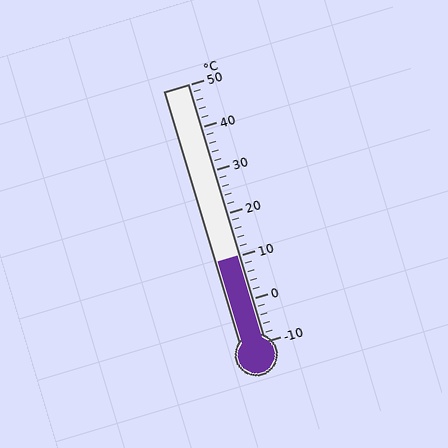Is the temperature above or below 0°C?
The temperature is above 0°C.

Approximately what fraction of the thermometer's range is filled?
The thermometer is filled to approximately 35% of its range.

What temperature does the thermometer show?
The thermometer shows approximately 10°C.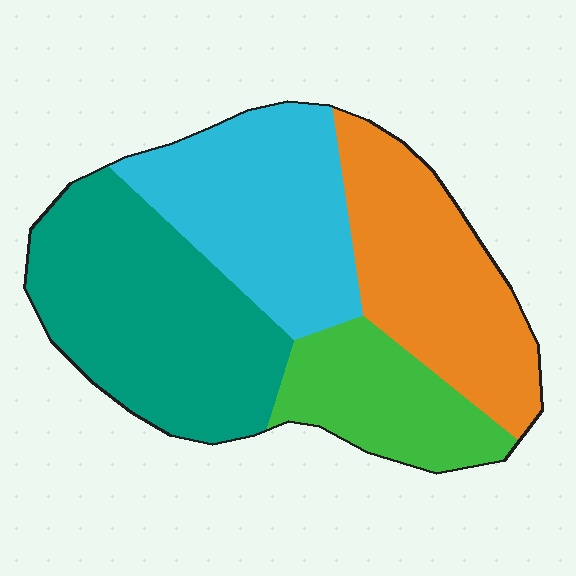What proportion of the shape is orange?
Orange covers around 25% of the shape.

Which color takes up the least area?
Green, at roughly 15%.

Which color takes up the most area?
Teal, at roughly 35%.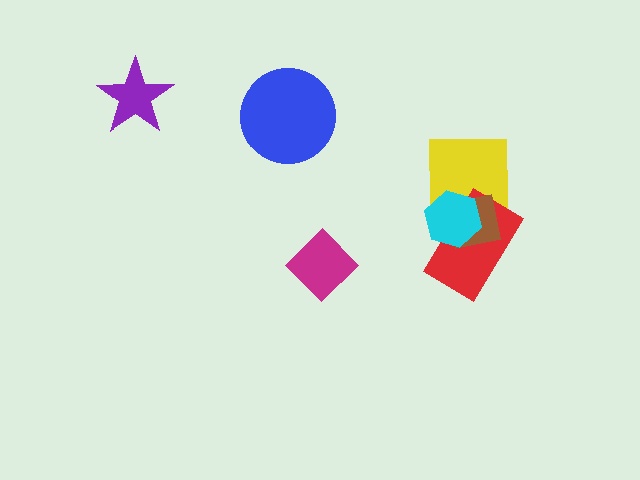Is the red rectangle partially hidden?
Yes, it is partially covered by another shape.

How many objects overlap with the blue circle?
0 objects overlap with the blue circle.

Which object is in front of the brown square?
The cyan hexagon is in front of the brown square.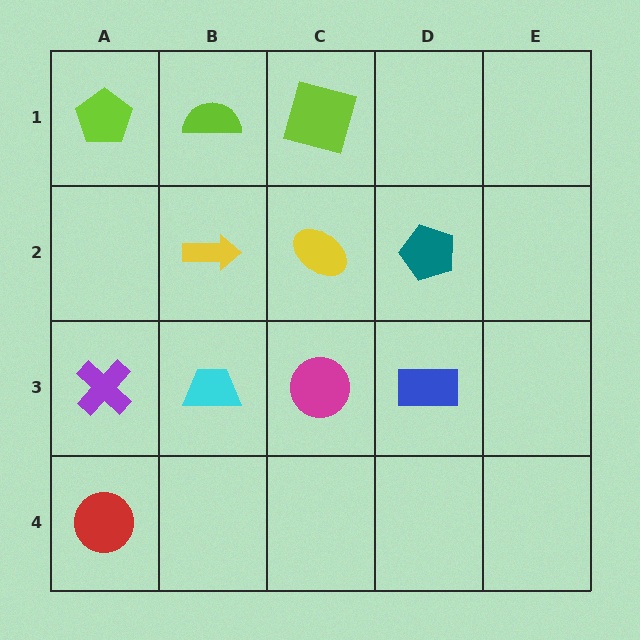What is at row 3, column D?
A blue rectangle.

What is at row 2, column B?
A yellow arrow.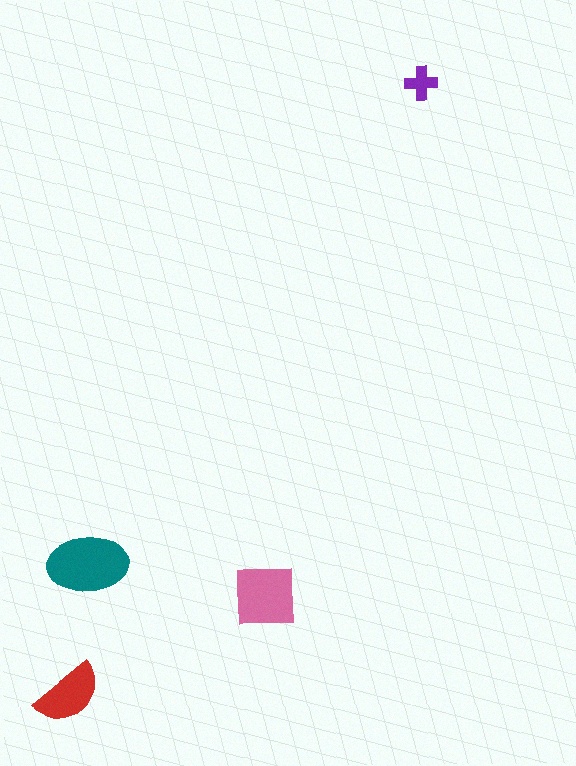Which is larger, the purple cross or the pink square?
The pink square.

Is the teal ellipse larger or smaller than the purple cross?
Larger.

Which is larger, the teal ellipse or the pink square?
The teal ellipse.